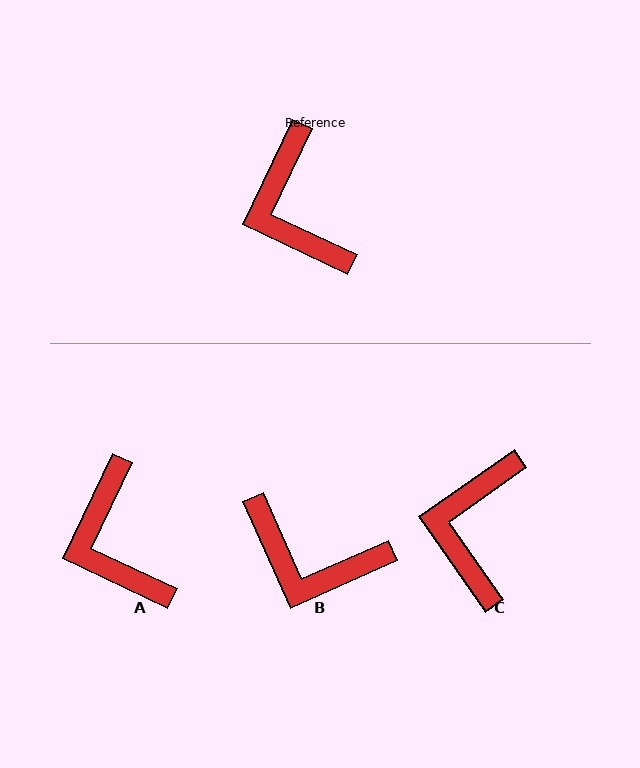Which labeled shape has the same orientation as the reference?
A.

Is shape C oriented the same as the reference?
No, it is off by about 30 degrees.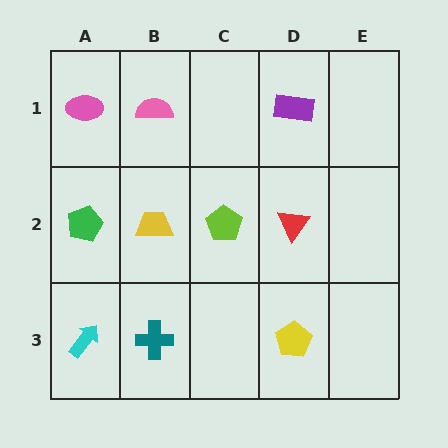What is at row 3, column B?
A teal cross.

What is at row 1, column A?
A pink ellipse.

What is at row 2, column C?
A lime pentagon.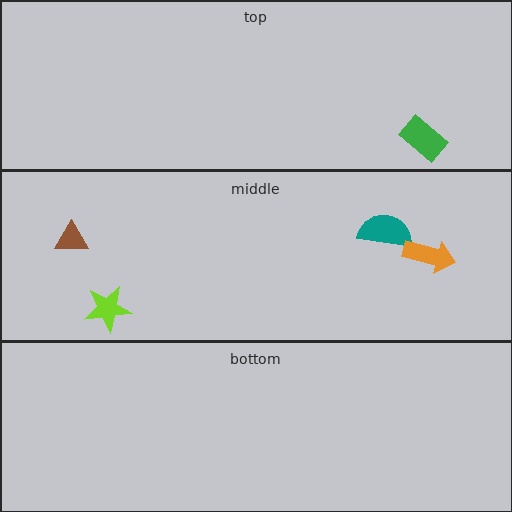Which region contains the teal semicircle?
The middle region.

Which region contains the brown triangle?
The middle region.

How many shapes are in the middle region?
4.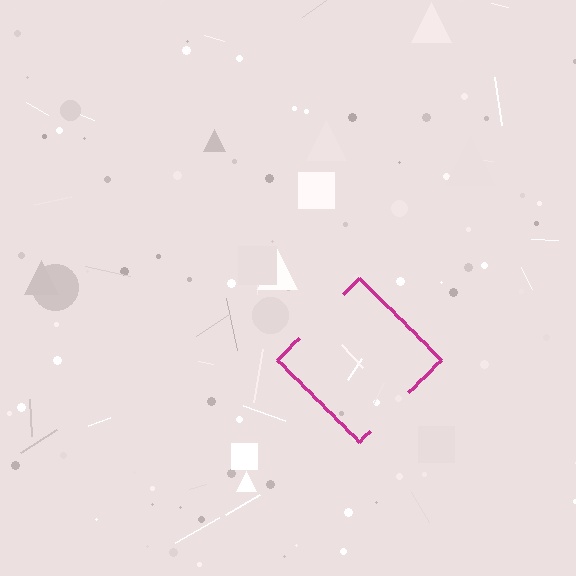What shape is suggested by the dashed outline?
The dashed outline suggests a diamond.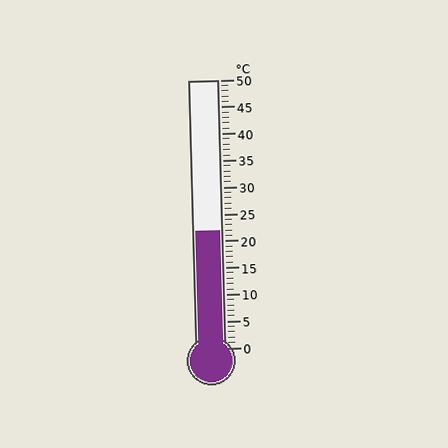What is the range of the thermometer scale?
The thermometer scale ranges from 0°C to 50°C.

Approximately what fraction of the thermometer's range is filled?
The thermometer is filled to approximately 45% of its range.